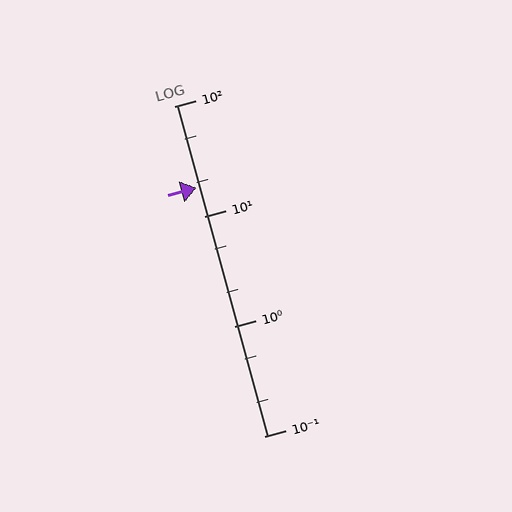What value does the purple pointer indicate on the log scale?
The pointer indicates approximately 18.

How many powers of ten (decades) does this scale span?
The scale spans 3 decades, from 0.1 to 100.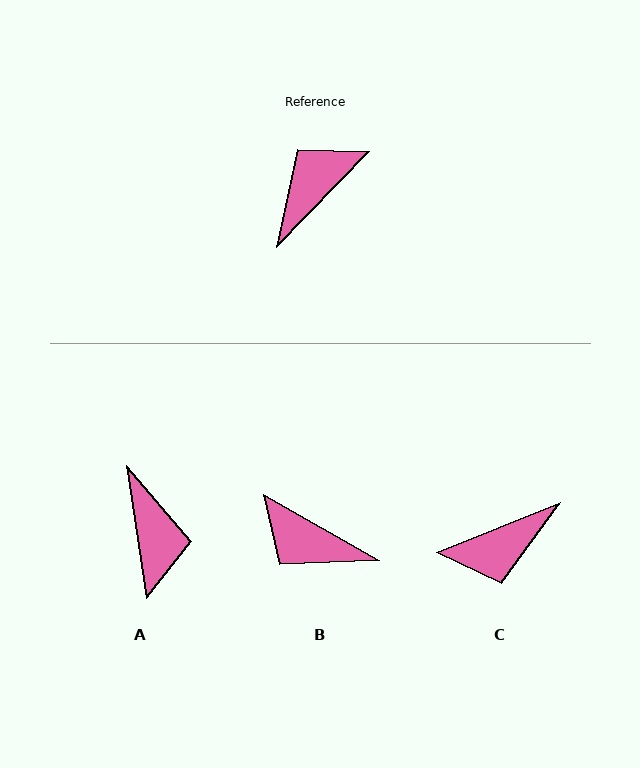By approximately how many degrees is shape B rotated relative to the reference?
Approximately 104 degrees counter-clockwise.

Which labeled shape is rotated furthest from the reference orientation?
C, about 156 degrees away.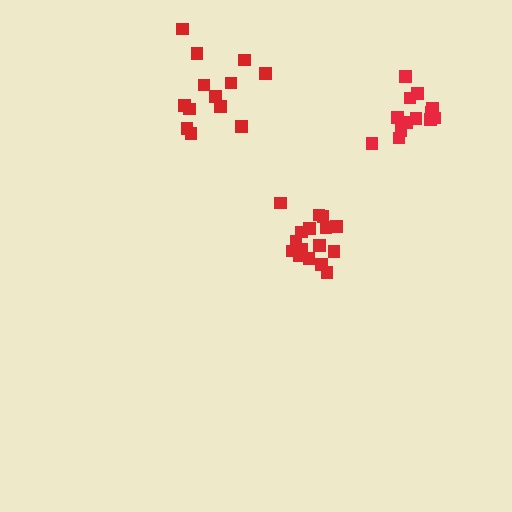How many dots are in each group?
Group 1: 13 dots, Group 2: 16 dots, Group 3: 13 dots (42 total).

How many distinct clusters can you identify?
There are 3 distinct clusters.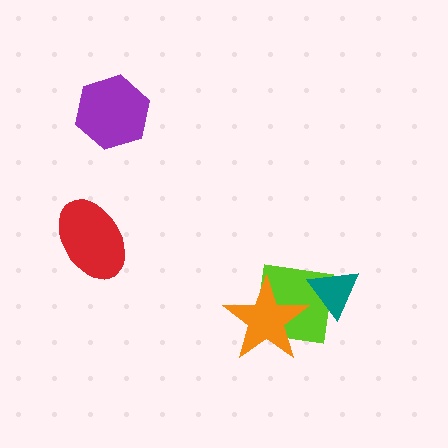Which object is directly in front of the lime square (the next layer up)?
The teal triangle is directly in front of the lime square.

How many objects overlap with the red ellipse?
0 objects overlap with the red ellipse.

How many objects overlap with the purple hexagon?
0 objects overlap with the purple hexagon.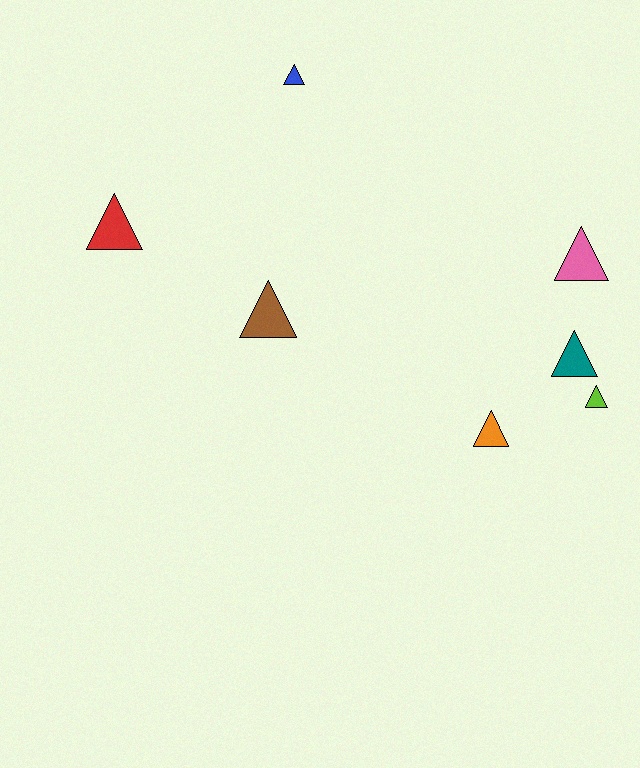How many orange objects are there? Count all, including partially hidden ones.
There is 1 orange object.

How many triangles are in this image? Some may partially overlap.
There are 7 triangles.